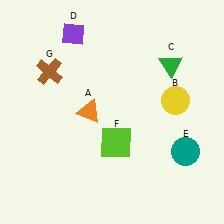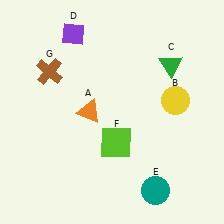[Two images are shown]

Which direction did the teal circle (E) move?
The teal circle (E) moved down.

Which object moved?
The teal circle (E) moved down.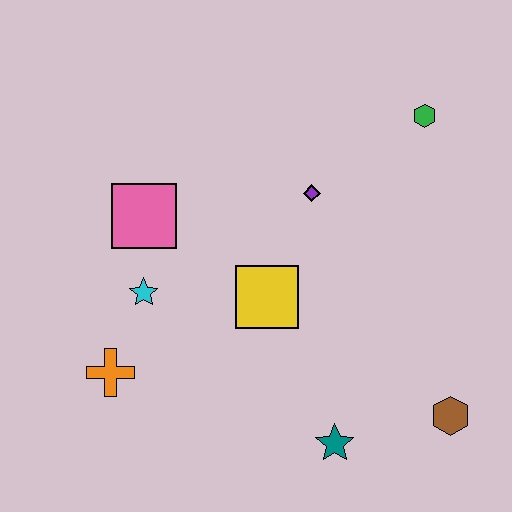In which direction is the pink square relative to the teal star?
The pink square is above the teal star.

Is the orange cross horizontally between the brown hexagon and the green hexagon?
No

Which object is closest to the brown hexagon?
The teal star is closest to the brown hexagon.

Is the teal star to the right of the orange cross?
Yes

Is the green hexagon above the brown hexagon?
Yes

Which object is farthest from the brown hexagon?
The pink square is farthest from the brown hexagon.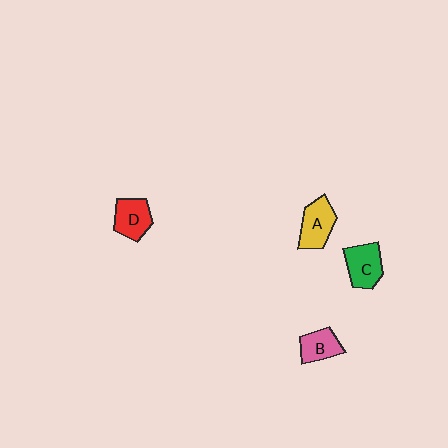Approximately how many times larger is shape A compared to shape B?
Approximately 1.2 times.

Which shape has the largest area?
Shape C (green).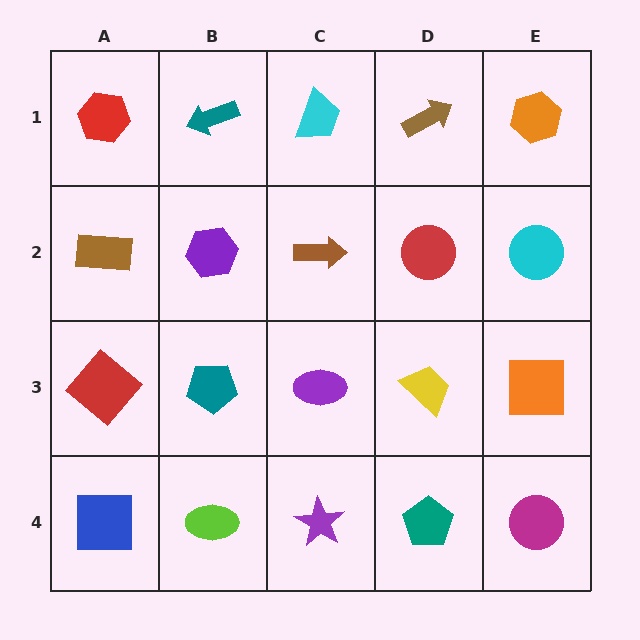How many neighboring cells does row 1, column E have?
2.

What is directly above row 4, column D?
A yellow trapezoid.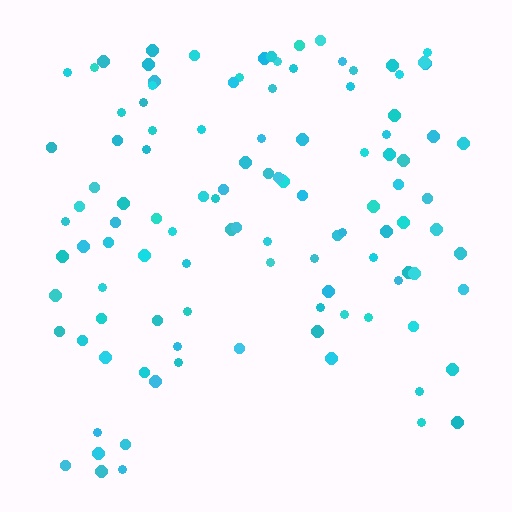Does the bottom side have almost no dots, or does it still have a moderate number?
Still a moderate number, just noticeably fewer than the top.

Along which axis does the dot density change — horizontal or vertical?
Vertical.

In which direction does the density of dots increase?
From bottom to top, with the top side densest.